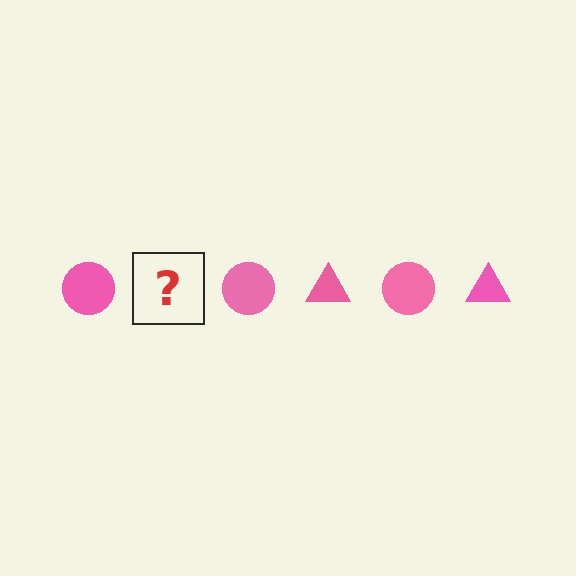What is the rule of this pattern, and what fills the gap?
The rule is that the pattern cycles through circle, triangle shapes in pink. The gap should be filled with a pink triangle.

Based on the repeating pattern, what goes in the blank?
The blank should be a pink triangle.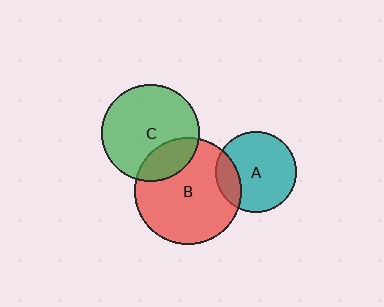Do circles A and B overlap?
Yes.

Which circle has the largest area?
Circle B (red).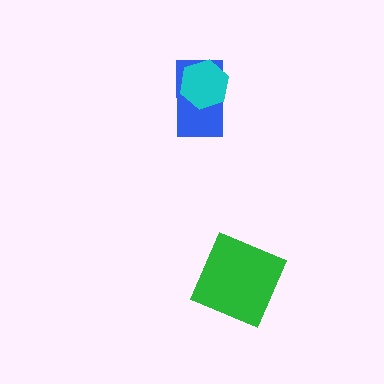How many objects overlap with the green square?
0 objects overlap with the green square.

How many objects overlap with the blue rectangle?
1 object overlaps with the blue rectangle.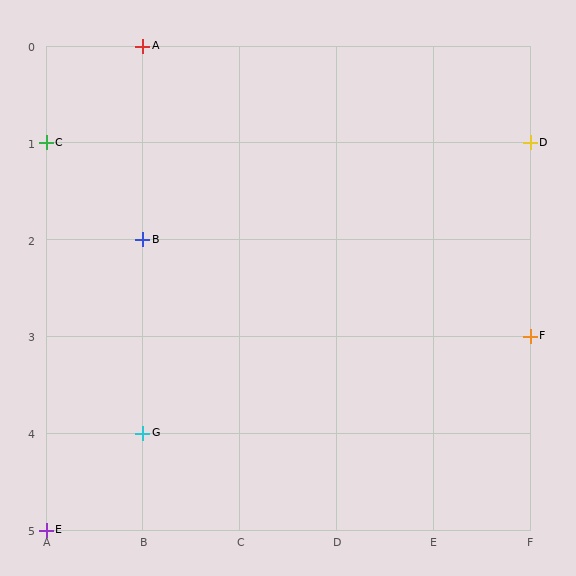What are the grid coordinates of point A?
Point A is at grid coordinates (B, 0).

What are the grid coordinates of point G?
Point G is at grid coordinates (B, 4).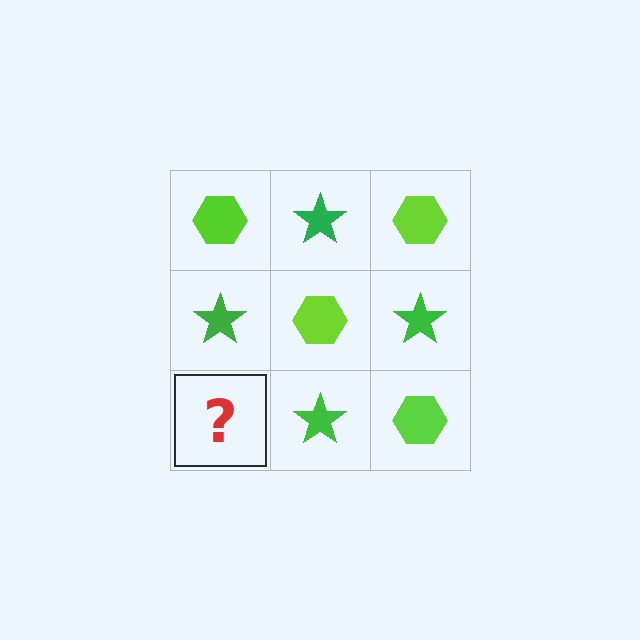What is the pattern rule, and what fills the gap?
The rule is that it alternates lime hexagon and green star in a checkerboard pattern. The gap should be filled with a lime hexagon.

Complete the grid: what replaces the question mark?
The question mark should be replaced with a lime hexagon.